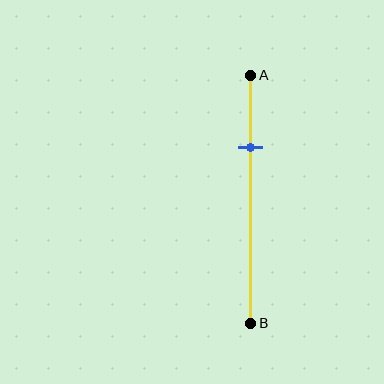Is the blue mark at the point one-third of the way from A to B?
No, the mark is at about 30% from A, not at the 33% one-third point.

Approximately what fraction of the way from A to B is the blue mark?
The blue mark is approximately 30% of the way from A to B.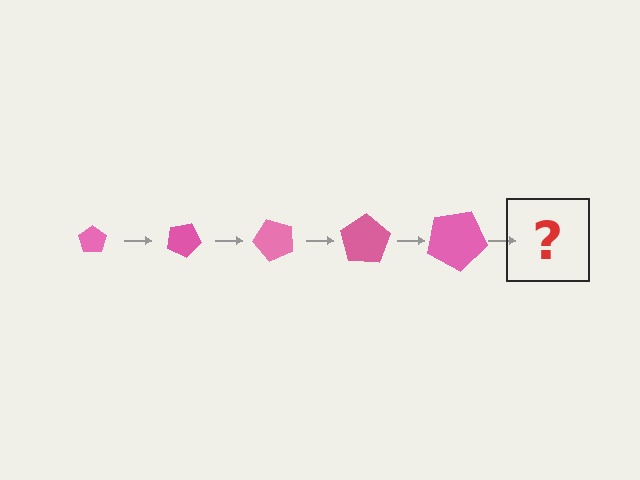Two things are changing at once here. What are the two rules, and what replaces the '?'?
The two rules are that the pentagon grows larger each step and it rotates 25 degrees each step. The '?' should be a pentagon, larger than the previous one and rotated 125 degrees from the start.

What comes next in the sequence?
The next element should be a pentagon, larger than the previous one and rotated 125 degrees from the start.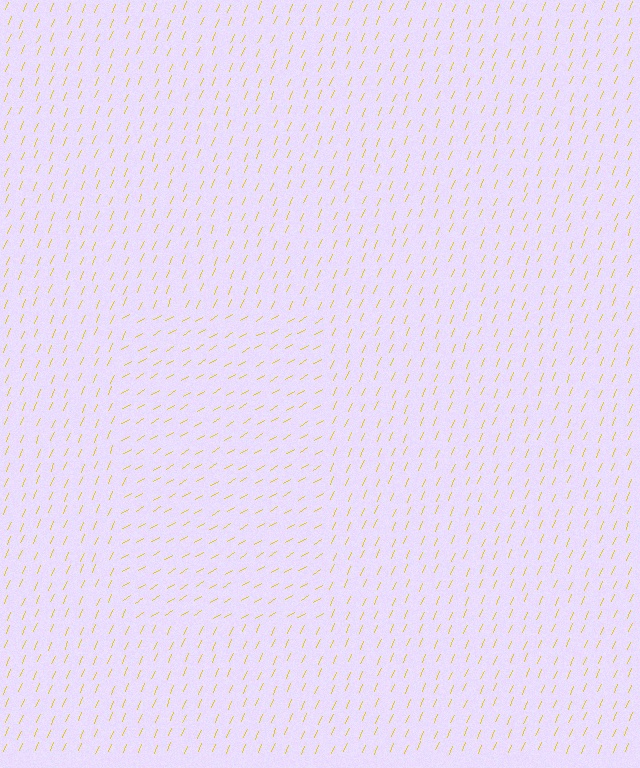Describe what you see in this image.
The image is filled with small yellow line segments. A rectangle region in the image has lines oriented differently from the surrounding lines, creating a visible texture boundary.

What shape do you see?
I see a rectangle.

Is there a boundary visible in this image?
Yes, there is a texture boundary formed by a change in line orientation.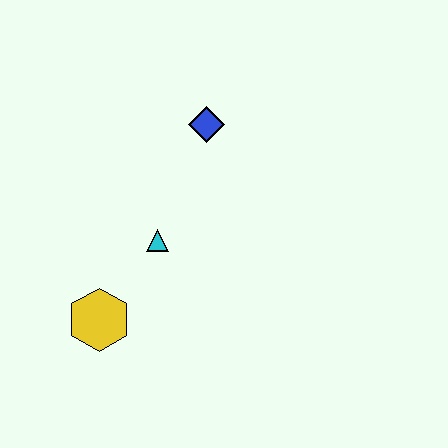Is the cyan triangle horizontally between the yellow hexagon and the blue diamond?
Yes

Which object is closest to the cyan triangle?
The yellow hexagon is closest to the cyan triangle.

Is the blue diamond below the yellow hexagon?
No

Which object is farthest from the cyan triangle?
The blue diamond is farthest from the cyan triangle.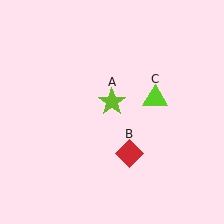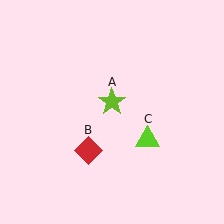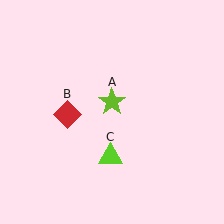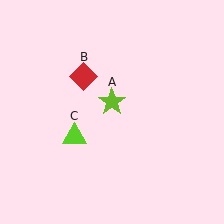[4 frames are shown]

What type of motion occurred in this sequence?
The red diamond (object B), lime triangle (object C) rotated clockwise around the center of the scene.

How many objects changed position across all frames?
2 objects changed position: red diamond (object B), lime triangle (object C).